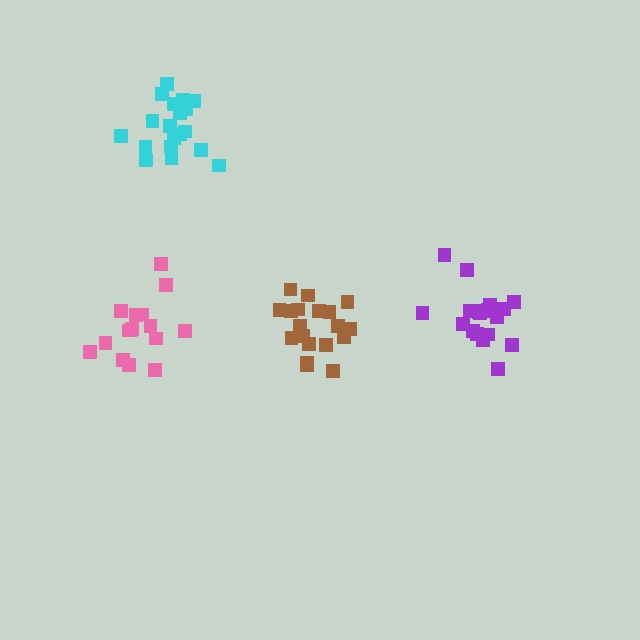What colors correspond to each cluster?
The clusters are colored: brown, cyan, pink, purple.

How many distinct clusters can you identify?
There are 4 distinct clusters.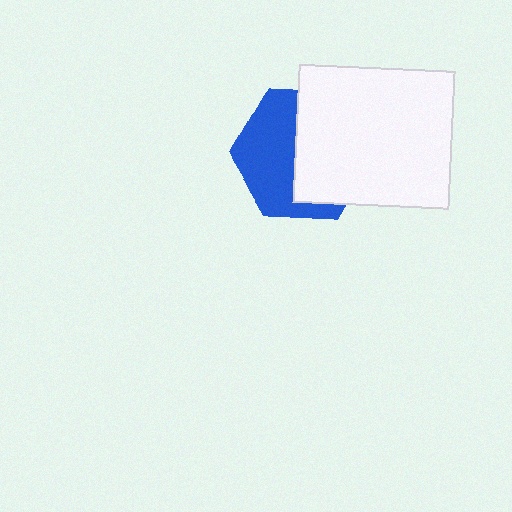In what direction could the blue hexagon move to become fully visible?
The blue hexagon could move left. That would shift it out from behind the white rectangle entirely.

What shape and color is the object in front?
The object in front is a white rectangle.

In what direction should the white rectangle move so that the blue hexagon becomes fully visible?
The white rectangle should move right. That is the shortest direction to clear the overlap and leave the blue hexagon fully visible.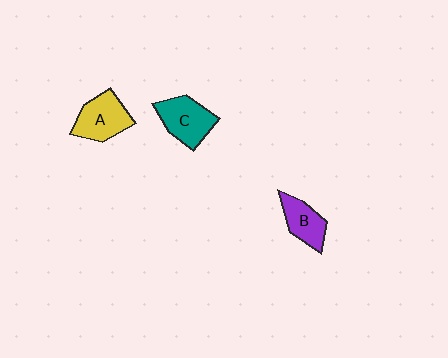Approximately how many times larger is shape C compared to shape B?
Approximately 1.3 times.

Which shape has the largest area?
Shape A (yellow).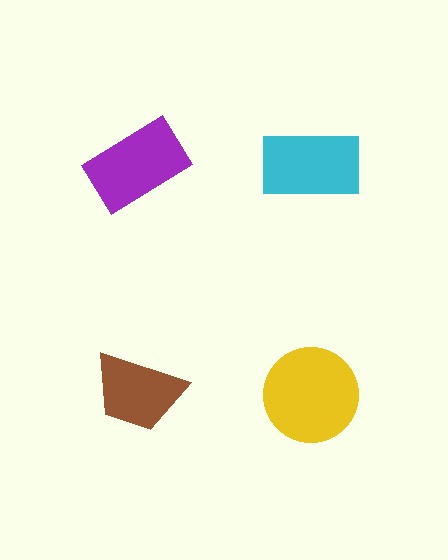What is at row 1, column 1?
A purple rectangle.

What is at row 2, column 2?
A yellow circle.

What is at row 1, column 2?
A cyan rectangle.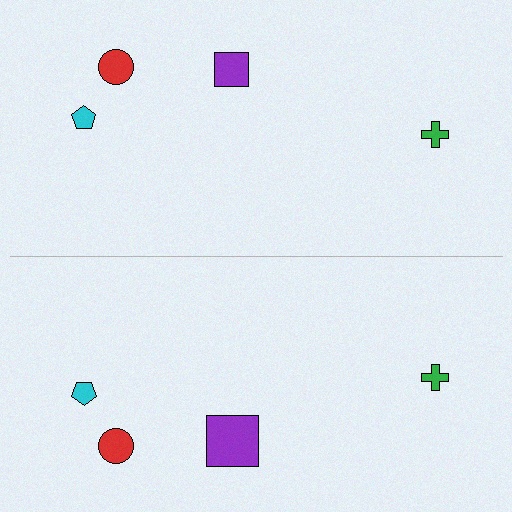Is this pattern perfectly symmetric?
No, the pattern is not perfectly symmetric. The purple square on the bottom side has a different size than its mirror counterpart.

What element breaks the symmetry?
The purple square on the bottom side has a different size than its mirror counterpart.